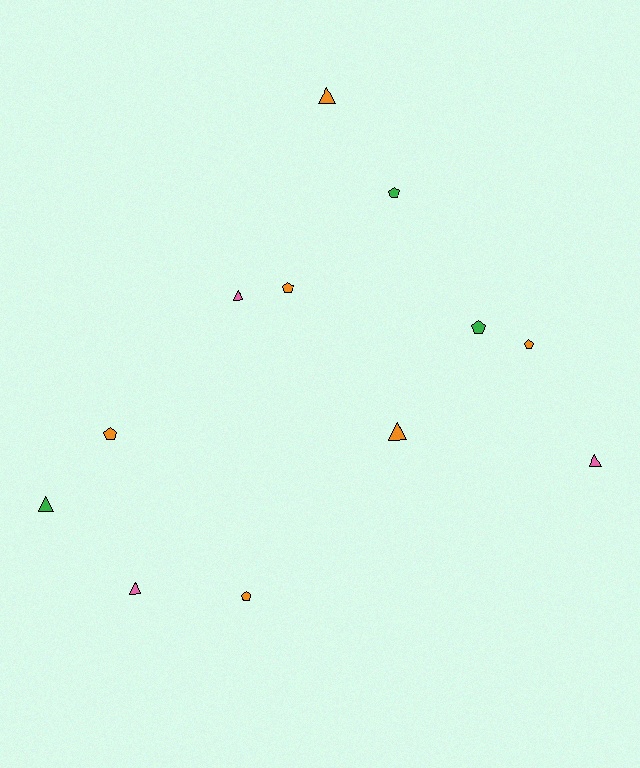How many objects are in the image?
There are 12 objects.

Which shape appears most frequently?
Triangle, with 6 objects.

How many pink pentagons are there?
There are no pink pentagons.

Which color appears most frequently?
Orange, with 6 objects.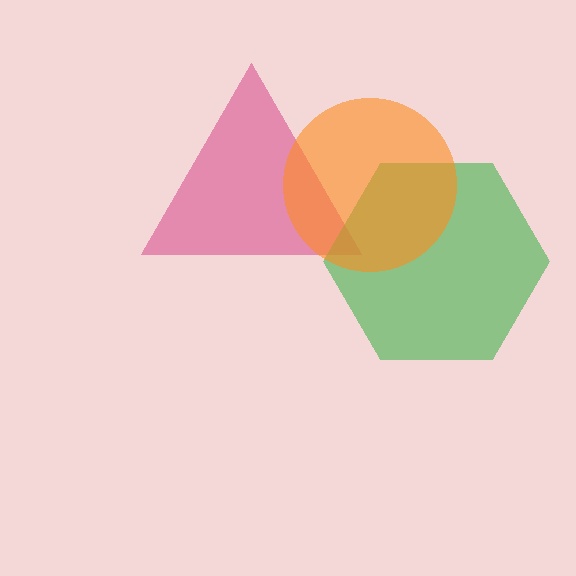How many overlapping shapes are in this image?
There are 3 overlapping shapes in the image.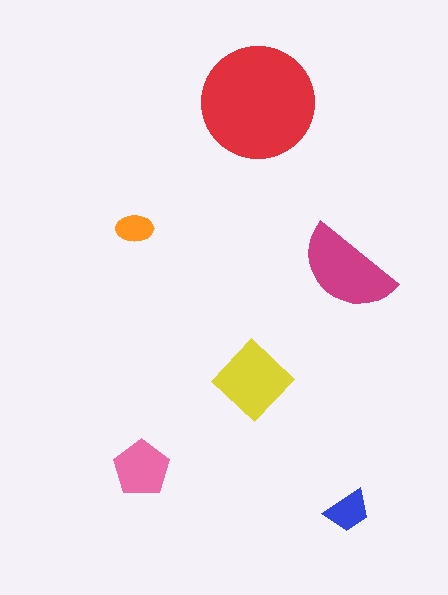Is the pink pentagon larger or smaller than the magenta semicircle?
Smaller.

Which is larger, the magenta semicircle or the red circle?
The red circle.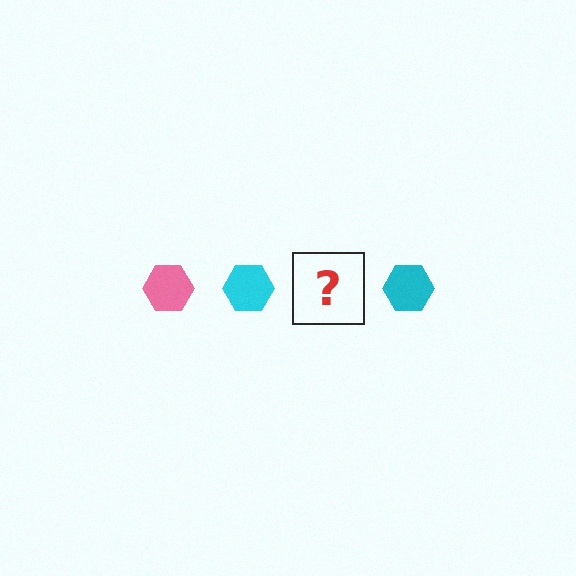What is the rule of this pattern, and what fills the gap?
The rule is that the pattern cycles through pink, cyan hexagons. The gap should be filled with a pink hexagon.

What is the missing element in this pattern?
The missing element is a pink hexagon.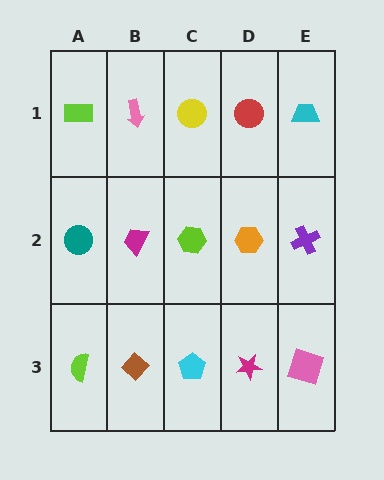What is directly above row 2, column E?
A cyan trapezoid.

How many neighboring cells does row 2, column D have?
4.